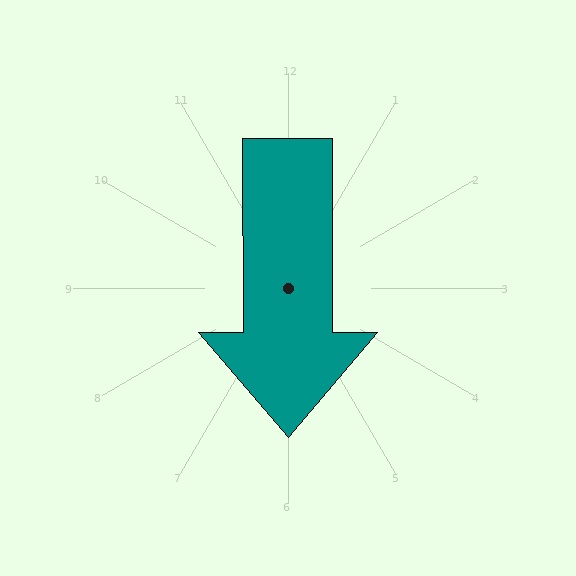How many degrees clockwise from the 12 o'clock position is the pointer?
Approximately 180 degrees.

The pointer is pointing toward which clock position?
Roughly 6 o'clock.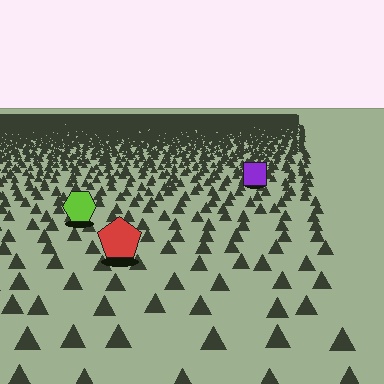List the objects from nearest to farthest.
From nearest to farthest: the red pentagon, the lime hexagon, the purple square.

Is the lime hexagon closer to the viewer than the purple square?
Yes. The lime hexagon is closer — you can tell from the texture gradient: the ground texture is coarser near it.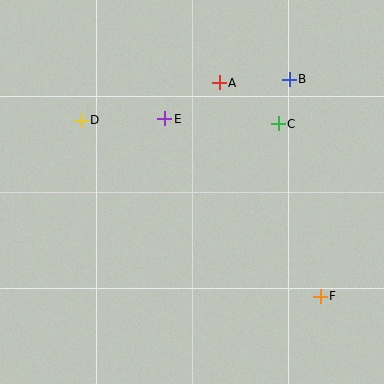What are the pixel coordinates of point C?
Point C is at (278, 124).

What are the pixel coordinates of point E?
Point E is at (165, 119).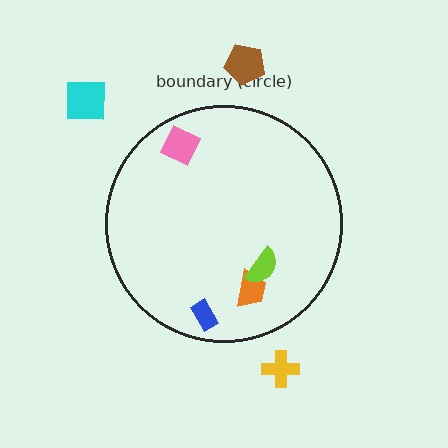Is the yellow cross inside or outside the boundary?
Outside.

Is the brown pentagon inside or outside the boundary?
Outside.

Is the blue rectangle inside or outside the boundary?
Inside.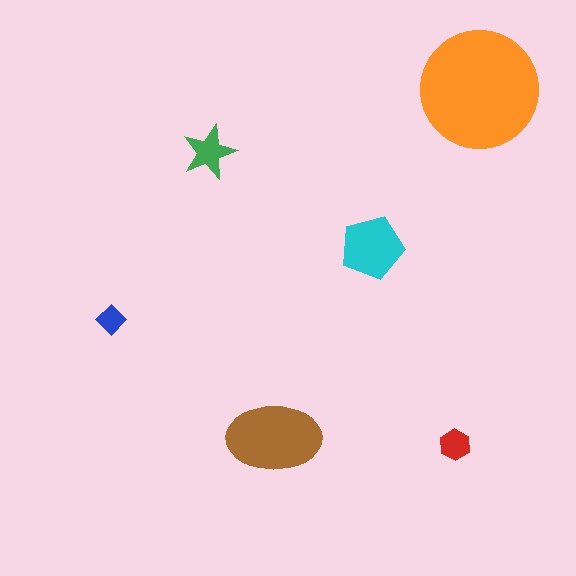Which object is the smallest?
The blue diamond.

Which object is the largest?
The orange circle.